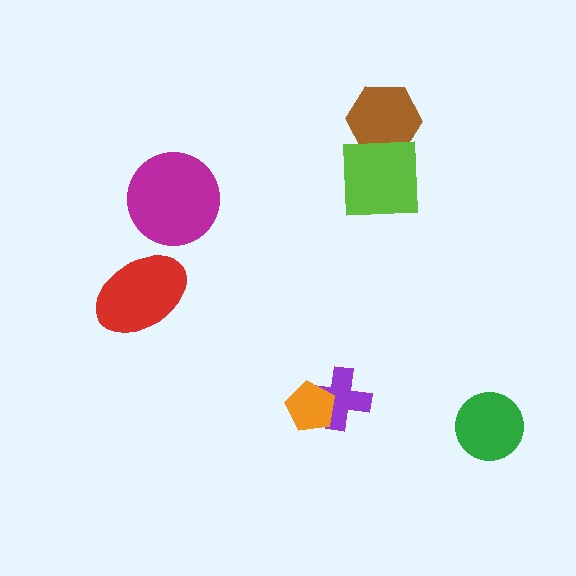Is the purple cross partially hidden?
Yes, it is partially covered by another shape.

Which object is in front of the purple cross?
The orange pentagon is in front of the purple cross.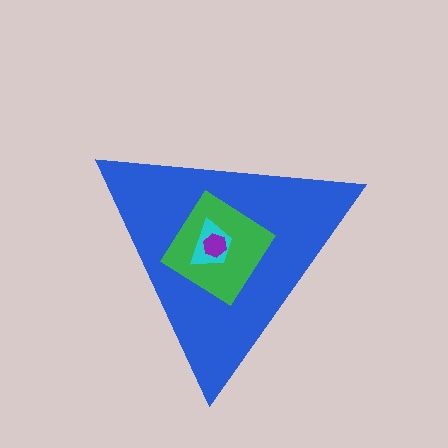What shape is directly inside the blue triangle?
The green diamond.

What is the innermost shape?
The purple hexagon.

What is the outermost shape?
The blue triangle.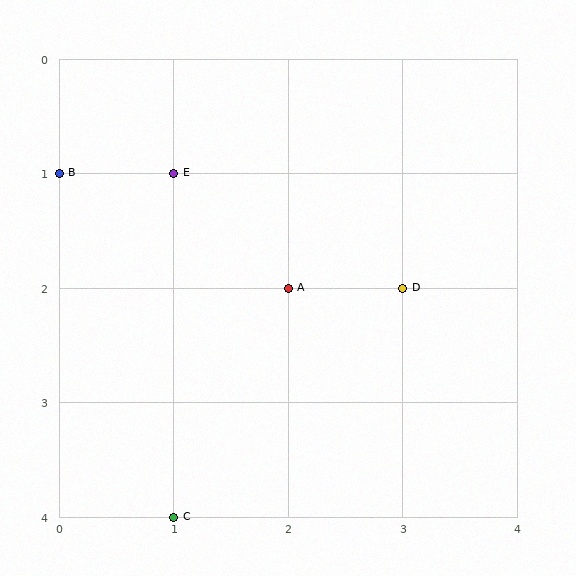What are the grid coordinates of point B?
Point B is at grid coordinates (0, 1).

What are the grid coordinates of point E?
Point E is at grid coordinates (1, 1).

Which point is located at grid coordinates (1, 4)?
Point C is at (1, 4).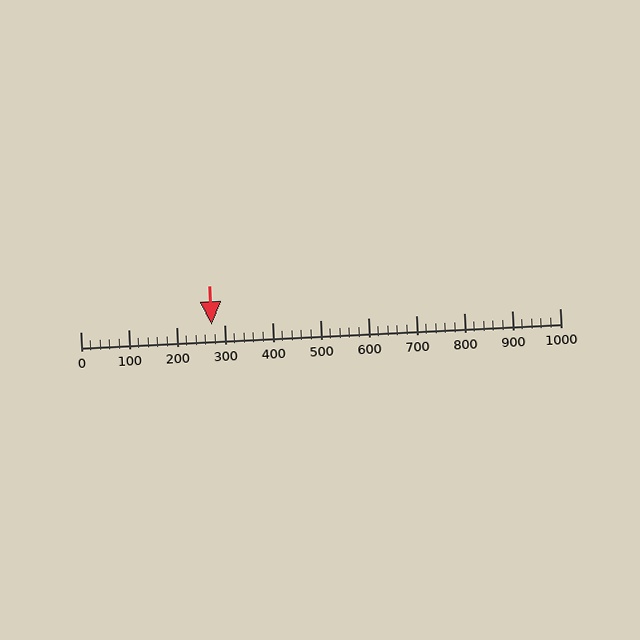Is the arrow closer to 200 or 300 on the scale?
The arrow is closer to 300.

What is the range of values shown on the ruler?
The ruler shows values from 0 to 1000.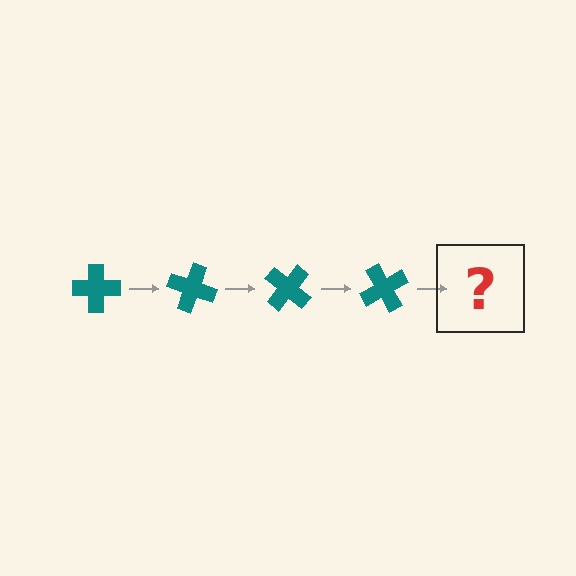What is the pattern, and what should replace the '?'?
The pattern is that the cross rotates 20 degrees each step. The '?' should be a teal cross rotated 80 degrees.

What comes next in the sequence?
The next element should be a teal cross rotated 80 degrees.